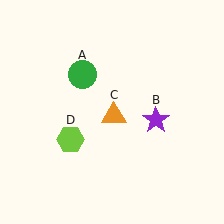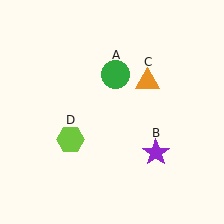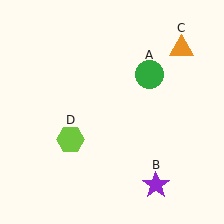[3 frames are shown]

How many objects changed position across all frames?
3 objects changed position: green circle (object A), purple star (object B), orange triangle (object C).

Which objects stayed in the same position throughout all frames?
Lime hexagon (object D) remained stationary.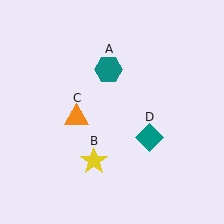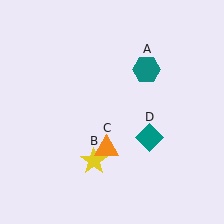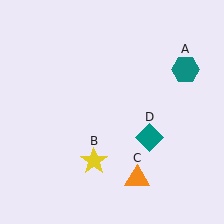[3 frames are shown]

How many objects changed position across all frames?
2 objects changed position: teal hexagon (object A), orange triangle (object C).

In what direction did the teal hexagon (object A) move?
The teal hexagon (object A) moved right.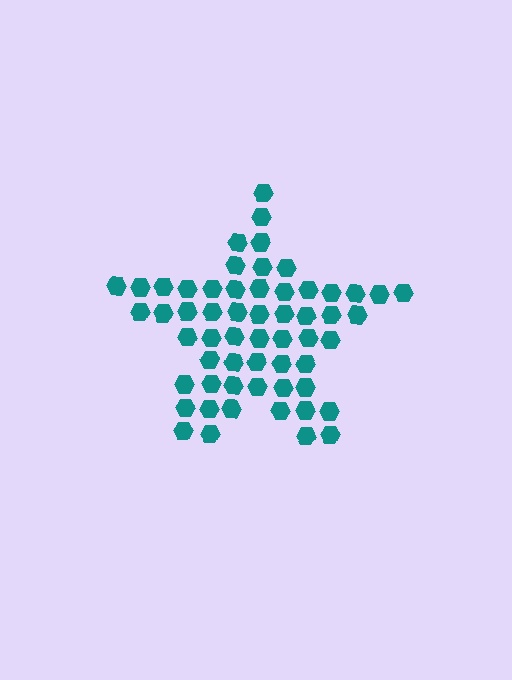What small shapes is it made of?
It is made of small hexagons.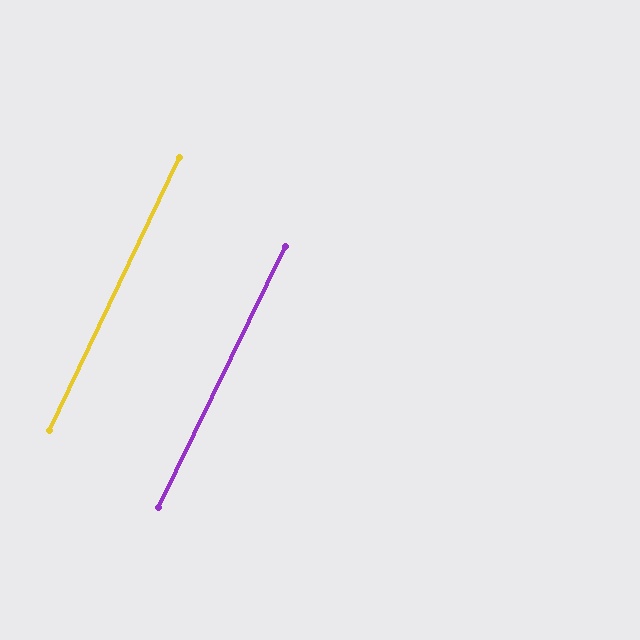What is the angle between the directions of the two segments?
Approximately 0 degrees.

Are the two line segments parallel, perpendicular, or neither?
Parallel — their directions differ by only 0.5°.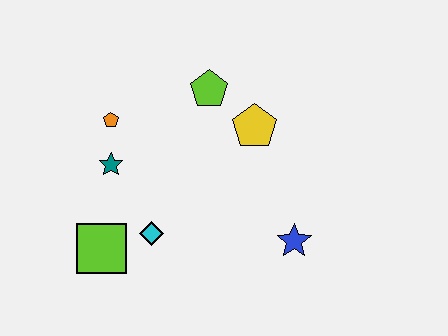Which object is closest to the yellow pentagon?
The lime pentagon is closest to the yellow pentagon.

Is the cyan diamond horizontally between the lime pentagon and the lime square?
Yes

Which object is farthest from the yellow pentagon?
The lime square is farthest from the yellow pentagon.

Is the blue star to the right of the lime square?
Yes